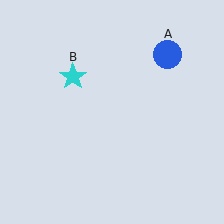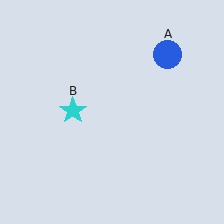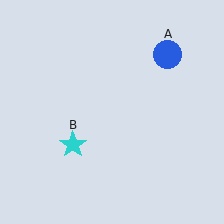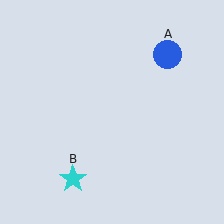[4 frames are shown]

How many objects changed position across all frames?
1 object changed position: cyan star (object B).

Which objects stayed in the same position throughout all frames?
Blue circle (object A) remained stationary.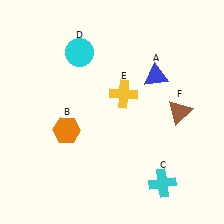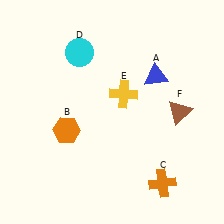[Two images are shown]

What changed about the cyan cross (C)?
In Image 1, C is cyan. In Image 2, it changed to orange.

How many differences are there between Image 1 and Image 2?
There is 1 difference between the two images.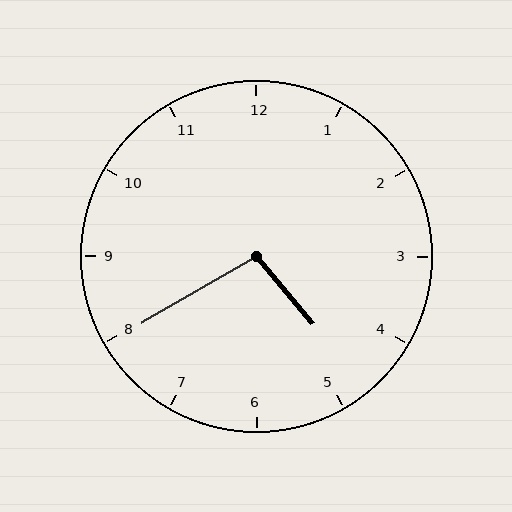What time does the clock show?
4:40.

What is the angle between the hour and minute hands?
Approximately 100 degrees.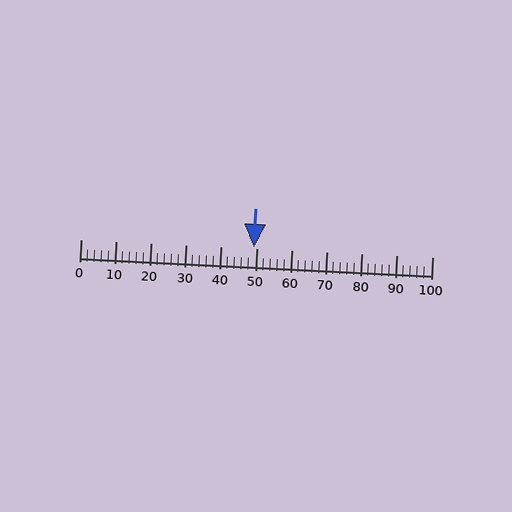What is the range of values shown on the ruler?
The ruler shows values from 0 to 100.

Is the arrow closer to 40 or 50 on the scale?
The arrow is closer to 50.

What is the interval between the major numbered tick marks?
The major tick marks are spaced 10 units apart.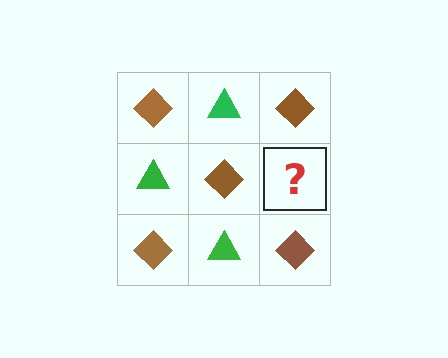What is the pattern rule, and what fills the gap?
The rule is that it alternates brown diamond and green triangle in a checkerboard pattern. The gap should be filled with a green triangle.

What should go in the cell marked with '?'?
The missing cell should contain a green triangle.